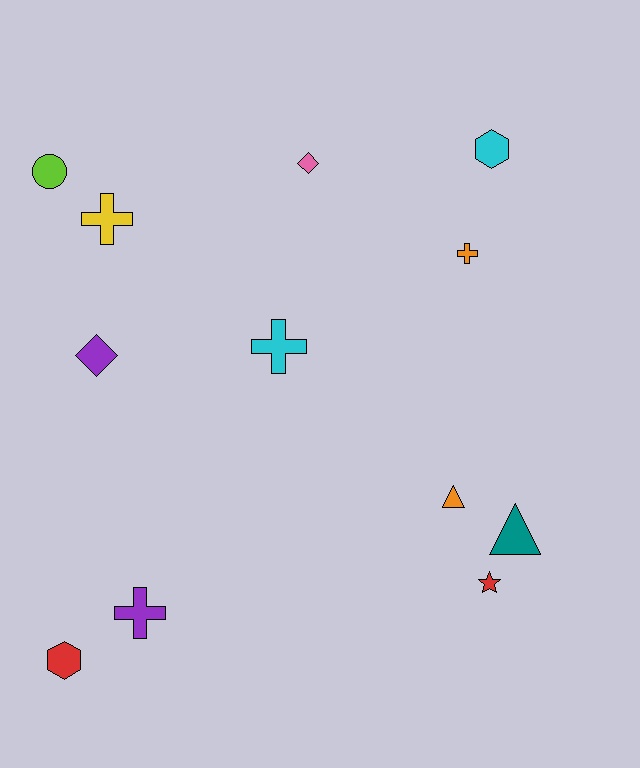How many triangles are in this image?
There are 2 triangles.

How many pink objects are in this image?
There is 1 pink object.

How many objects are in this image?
There are 12 objects.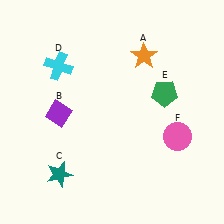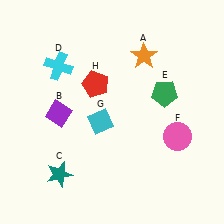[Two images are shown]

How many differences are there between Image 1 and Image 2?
There are 2 differences between the two images.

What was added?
A cyan diamond (G), a red pentagon (H) were added in Image 2.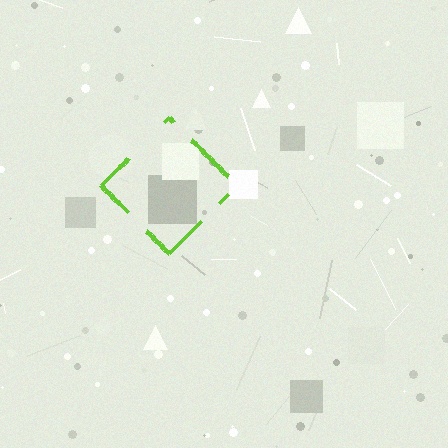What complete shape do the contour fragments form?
The contour fragments form a diamond.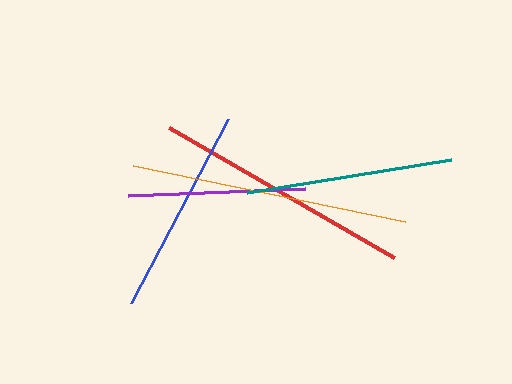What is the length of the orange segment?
The orange segment is approximately 278 pixels long.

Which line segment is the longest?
The orange line is the longest at approximately 278 pixels.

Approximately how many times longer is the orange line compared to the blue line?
The orange line is approximately 1.3 times the length of the blue line.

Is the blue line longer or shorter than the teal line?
The blue line is longer than the teal line.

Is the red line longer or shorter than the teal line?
The red line is longer than the teal line.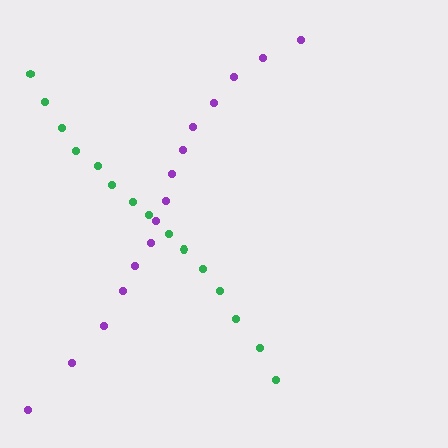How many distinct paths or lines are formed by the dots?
There are 2 distinct paths.